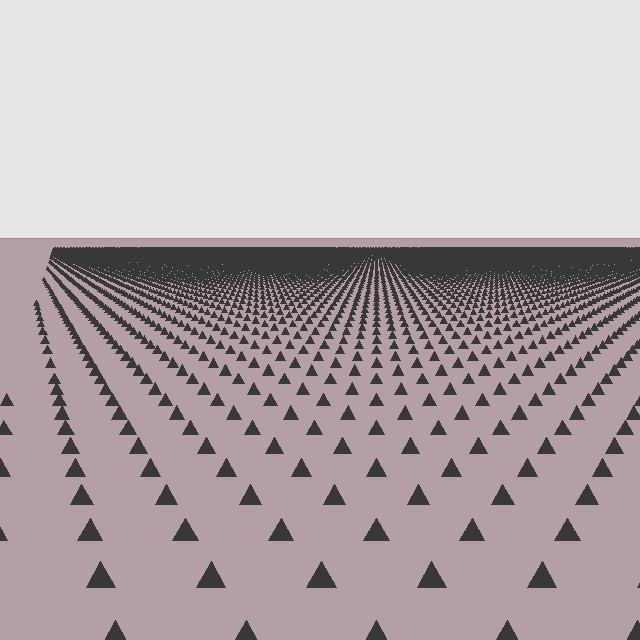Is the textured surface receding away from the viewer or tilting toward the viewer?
The surface is receding away from the viewer. Texture elements get smaller and denser toward the top.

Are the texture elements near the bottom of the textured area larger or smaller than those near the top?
Larger. Near the bottom, elements are closer to the viewer and appear at a bigger on-screen size.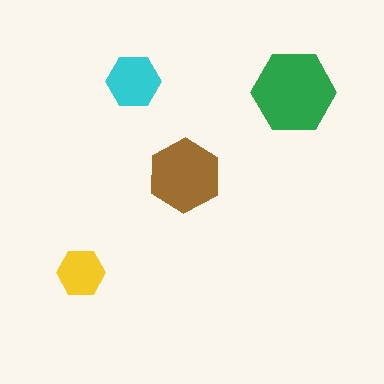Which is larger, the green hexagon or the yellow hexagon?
The green one.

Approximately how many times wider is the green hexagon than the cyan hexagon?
About 1.5 times wider.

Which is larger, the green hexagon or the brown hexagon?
The green one.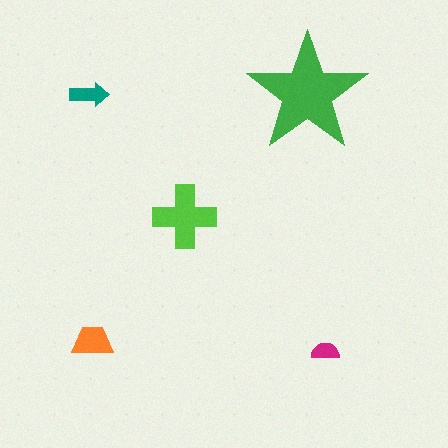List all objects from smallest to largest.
The magenta semicircle, the teal arrow, the orange trapezoid, the lime cross, the green star.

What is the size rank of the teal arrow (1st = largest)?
4th.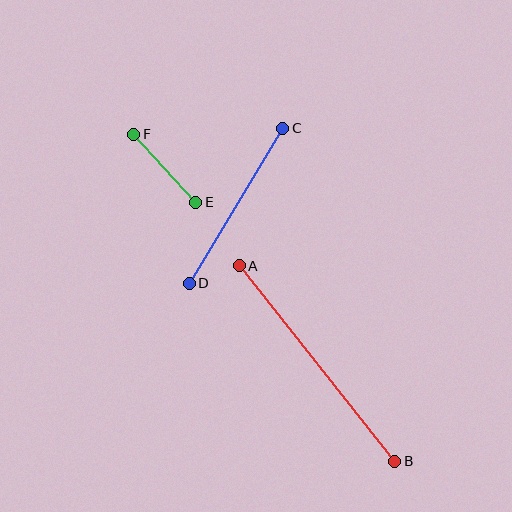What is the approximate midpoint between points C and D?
The midpoint is at approximately (236, 206) pixels.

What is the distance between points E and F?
The distance is approximately 92 pixels.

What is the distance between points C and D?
The distance is approximately 181 pixels.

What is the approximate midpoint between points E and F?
The midpoint is at approximately (165, 168) pixels.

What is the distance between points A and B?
The distance is approximately 250 pixels.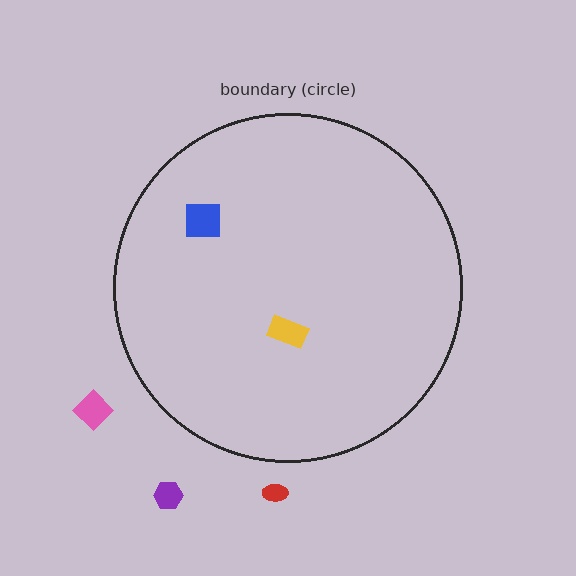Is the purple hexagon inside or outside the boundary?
Outside.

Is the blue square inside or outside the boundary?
Inside.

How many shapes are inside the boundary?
2 inside, 3 outside.